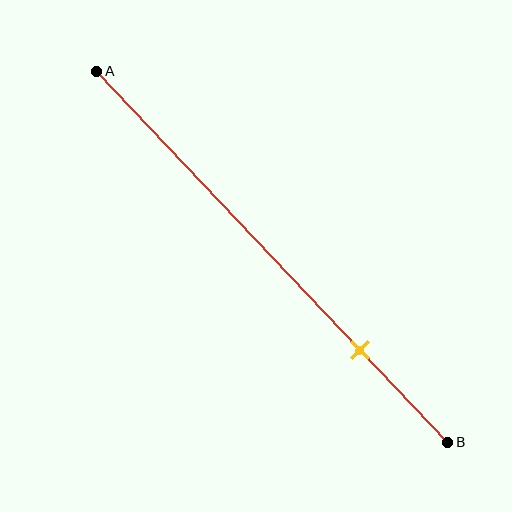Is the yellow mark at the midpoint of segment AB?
No, the mark is at about 75% from A, not at the 50% midpoint.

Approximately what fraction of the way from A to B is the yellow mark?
The yellow mark is approximately 75% of the way from A to B.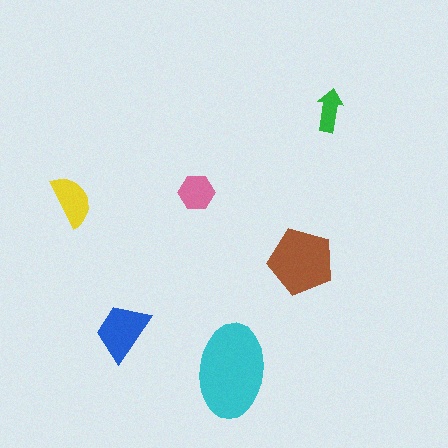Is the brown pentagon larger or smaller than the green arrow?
Larger.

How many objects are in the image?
There are 6 objects in the image.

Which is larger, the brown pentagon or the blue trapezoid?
The brown pentagon.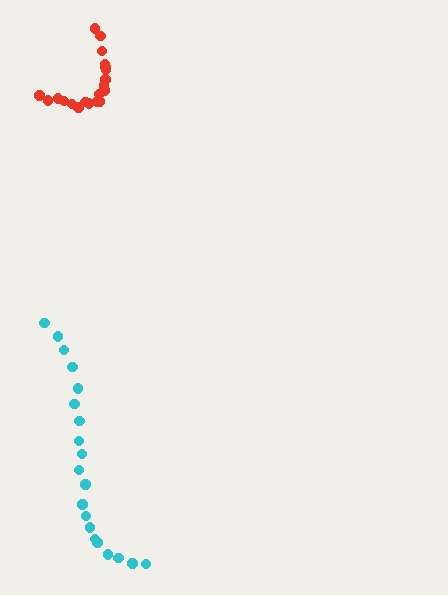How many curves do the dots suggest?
There are 2 distinct paths.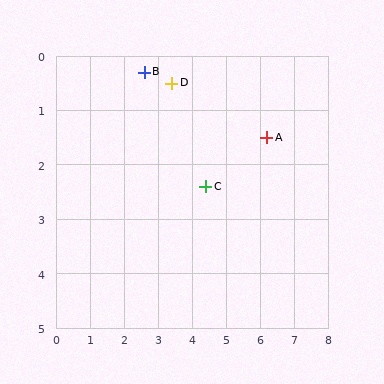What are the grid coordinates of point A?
Point A is at approximately (6.2, 1.5).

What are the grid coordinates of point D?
Point D is at approximately (3.4, 0.5).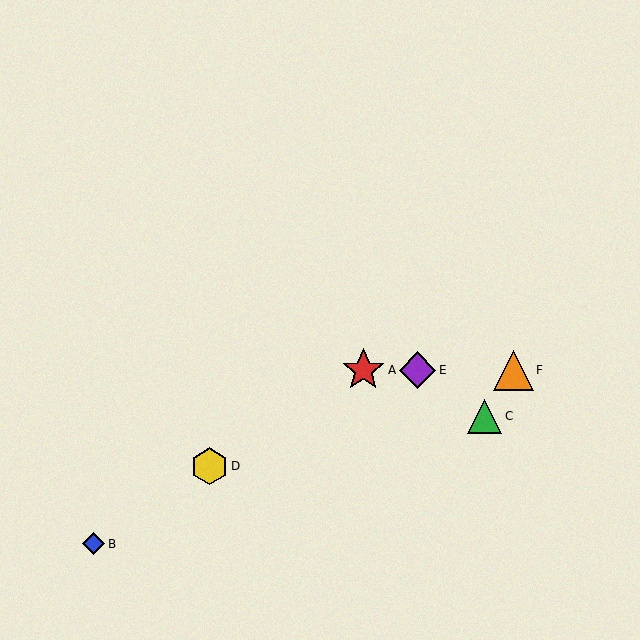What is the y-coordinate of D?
Object D is at y≈466.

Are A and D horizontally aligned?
No, A is at y≈370 and D is at y≈466.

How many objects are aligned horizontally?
3 objects (A, E, F) are aligned horizontally.